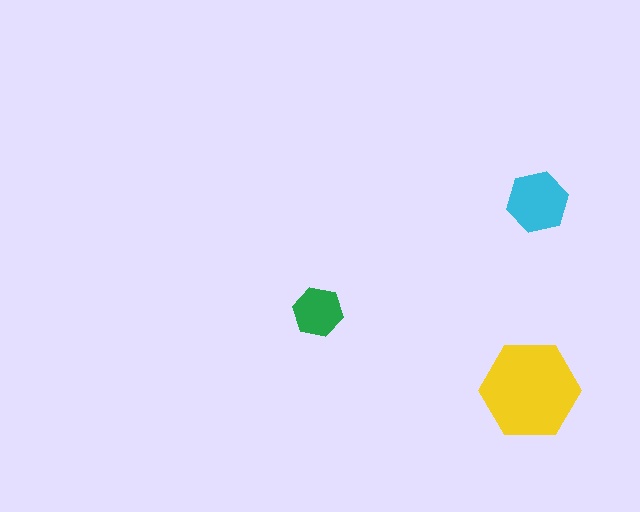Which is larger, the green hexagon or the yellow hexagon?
The yellow one.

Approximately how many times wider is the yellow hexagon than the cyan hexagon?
About 1.5 times wider.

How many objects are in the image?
There are 3 objects in the image.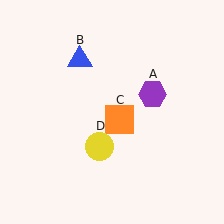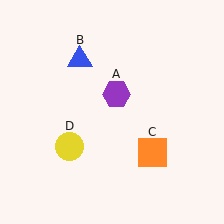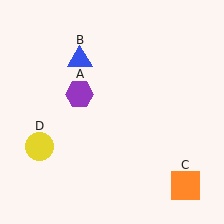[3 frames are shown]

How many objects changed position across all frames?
3 objects changed position: purple hexagon (object A), orange square (object C), yellow circle (object D).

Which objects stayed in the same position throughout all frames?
Blue triangle (object B) remained stationary.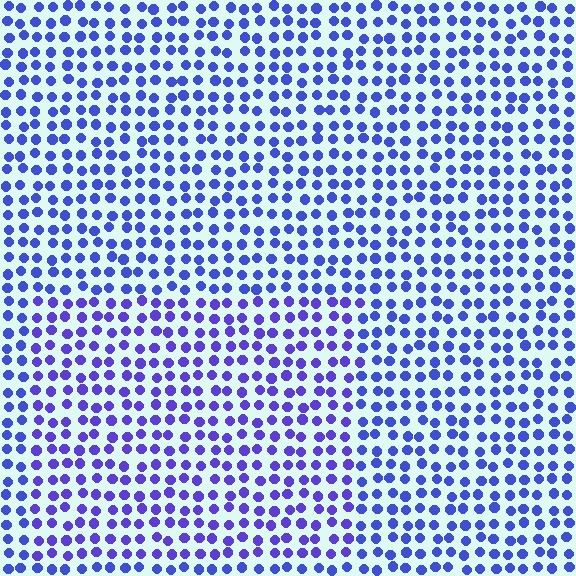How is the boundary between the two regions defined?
The boundary is defined purely by a slight shift in hue (about 20 degrees). Spacing, size, and orientation are identical on both sides.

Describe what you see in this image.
The image is filled with small blue elements in a uniform arrangement. A rectangle-shaped region is visible where the elements are tinted to a slightly different hue, forming a subtle color boundary.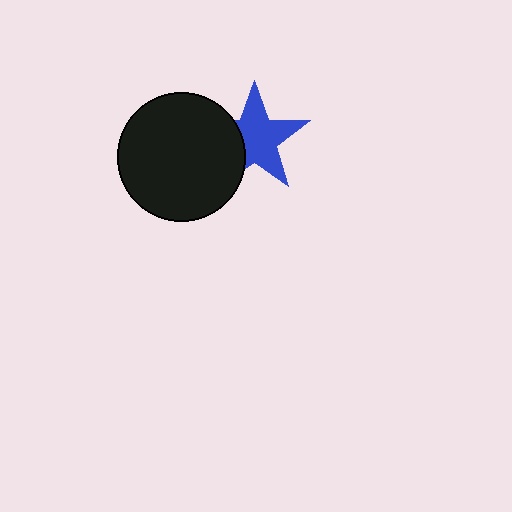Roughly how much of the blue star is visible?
Most of it is visible (roughly 69%).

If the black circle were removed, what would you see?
You would see the complete blue star.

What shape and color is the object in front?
The object in front is a black circle.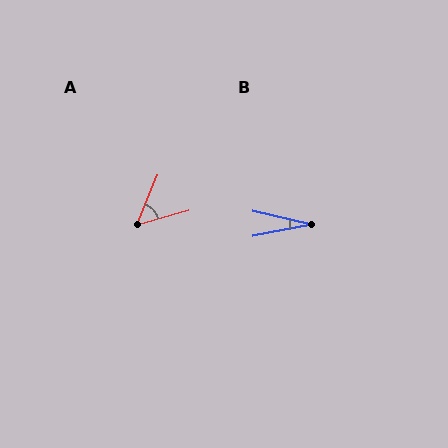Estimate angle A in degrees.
Approximately 52 degrees.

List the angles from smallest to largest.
B (24°), A (52°).